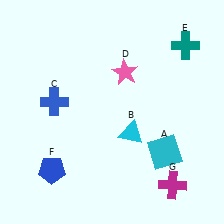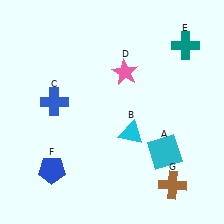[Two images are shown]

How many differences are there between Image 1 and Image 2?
There is 1 difference between the two images.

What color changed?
The cross (G) changed from magenta in Image 1 to brown in Image 2.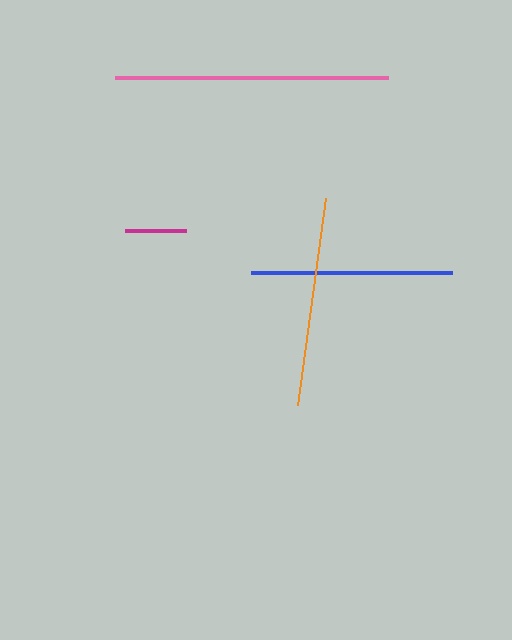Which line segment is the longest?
The pink line is the longest at approximately 273 pixels.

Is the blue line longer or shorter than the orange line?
The orange line is longer than the blue line.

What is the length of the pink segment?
The pink segment is approximately 273 pixels long.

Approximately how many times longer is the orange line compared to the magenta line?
The orange line is approximately 3.4 times the length of the magenta line.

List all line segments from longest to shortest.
From longest to shortest: pink, orange, blue, magenta.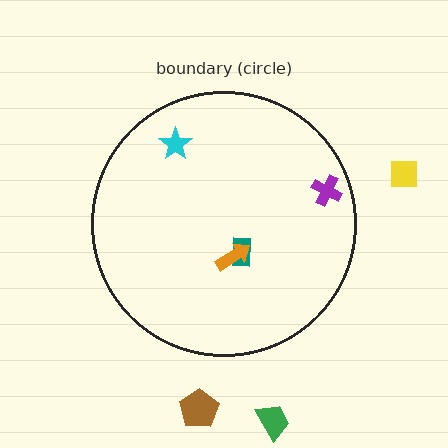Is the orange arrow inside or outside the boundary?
Inside.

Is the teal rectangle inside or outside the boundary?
Inside.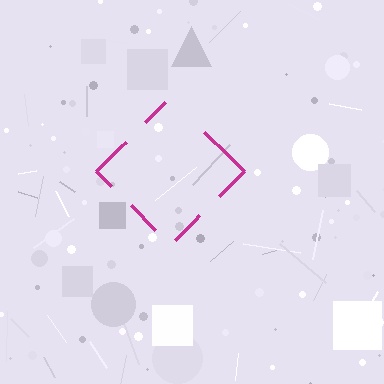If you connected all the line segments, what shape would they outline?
They would outline a diamond.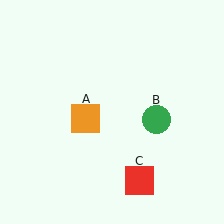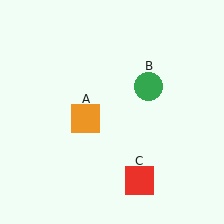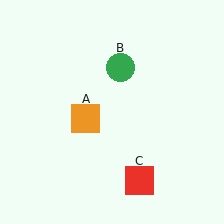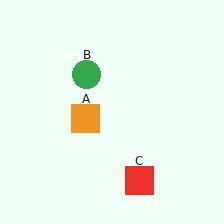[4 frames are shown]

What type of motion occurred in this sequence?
The green circle (object B) rotated counterclockwise around the center of the scene.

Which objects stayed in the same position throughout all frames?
Orange square (object A) and red square (object C) remained stationary.